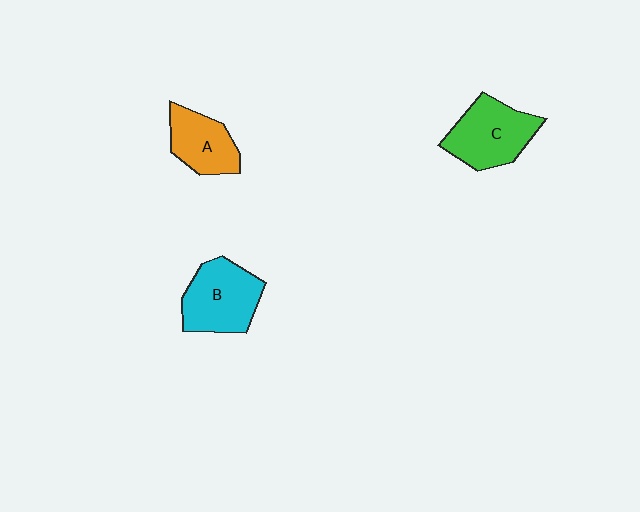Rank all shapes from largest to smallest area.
From largest to smallest: B (cyan), C (green), A (orange).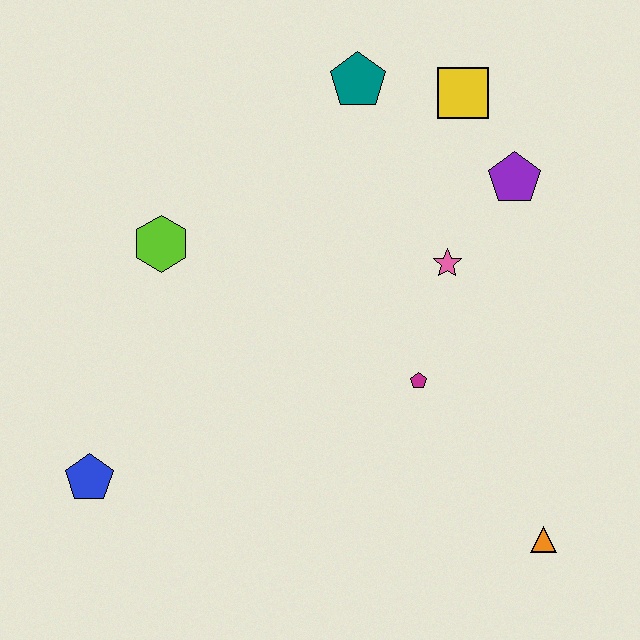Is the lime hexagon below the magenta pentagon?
No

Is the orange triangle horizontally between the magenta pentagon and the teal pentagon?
No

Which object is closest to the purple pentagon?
The yellow square is closest to the purple pentagon.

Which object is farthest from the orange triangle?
The teal pentagon is farthest from the orange triangle.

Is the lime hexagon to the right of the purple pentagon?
No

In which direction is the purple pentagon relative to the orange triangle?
The purple pentagon is above the orange triangle.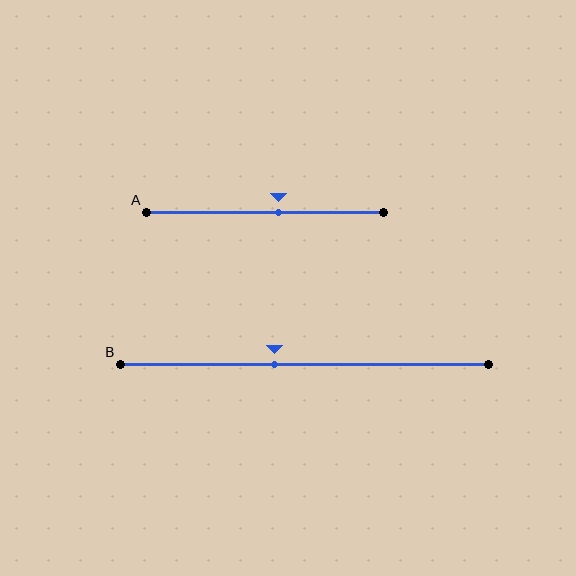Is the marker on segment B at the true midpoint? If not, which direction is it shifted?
No, the marker on segment B is shifted to the left by about 8% of the segment length.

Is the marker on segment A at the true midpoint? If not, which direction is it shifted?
No, the marker on segment A is shifted to the right by about 6% of the segment length.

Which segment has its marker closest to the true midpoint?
Segment A has its marker closest to the true midpoint.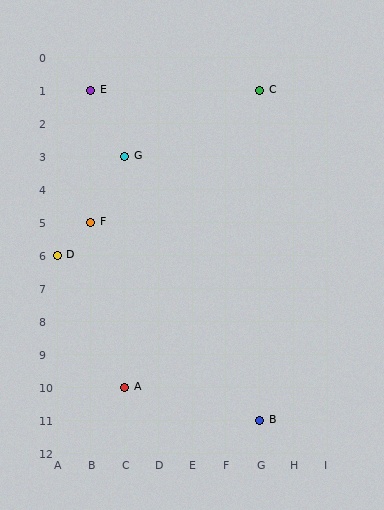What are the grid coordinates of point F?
Point F is at grid coordinates (B, 5).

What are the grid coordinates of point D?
Point D is at grid coordinates (A, 6).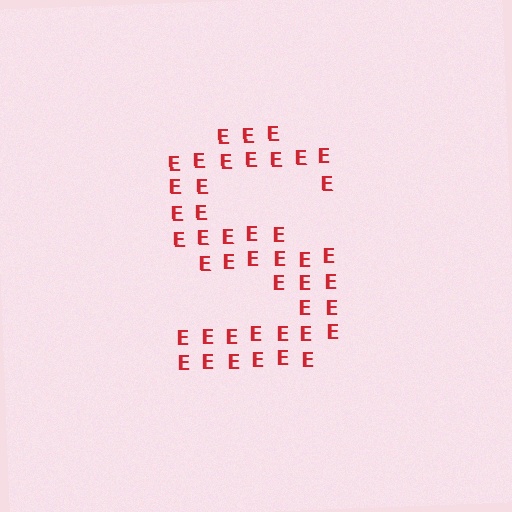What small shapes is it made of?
It is made of small letter E's.